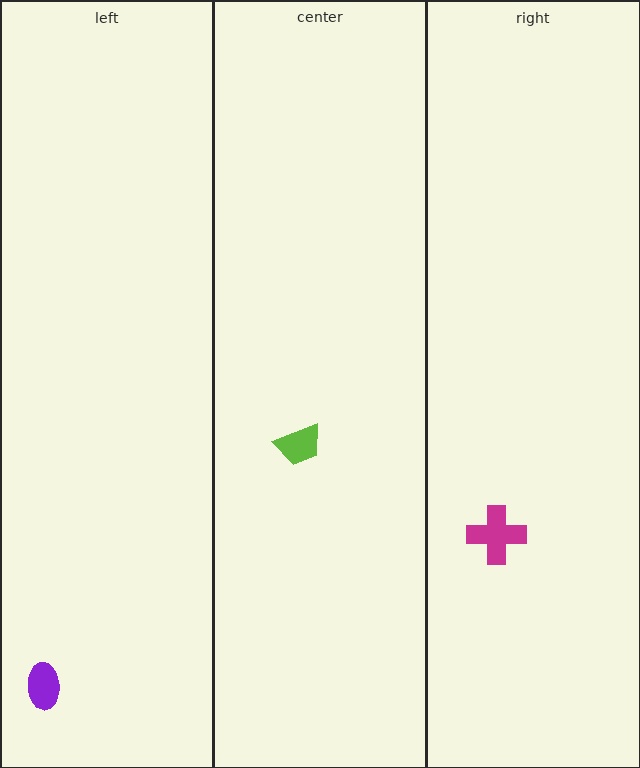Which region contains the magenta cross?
The right region.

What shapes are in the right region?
The magenta cross.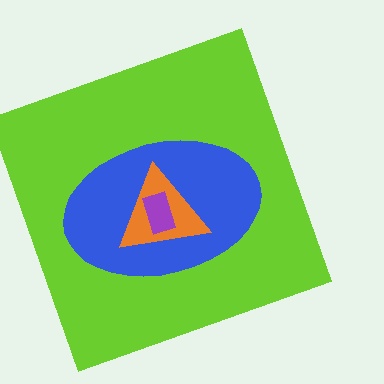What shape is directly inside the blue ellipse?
The orange triangle.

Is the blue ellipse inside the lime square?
Yes.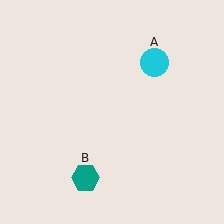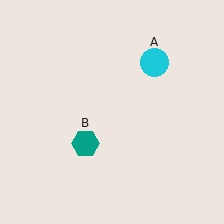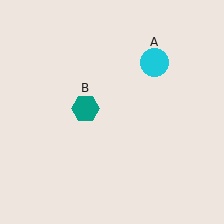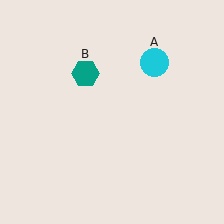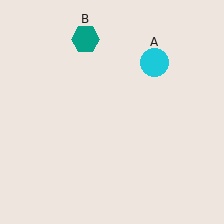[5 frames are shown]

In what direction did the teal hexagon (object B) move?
The teal hexagon (object B) moved up.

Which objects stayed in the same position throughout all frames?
Cyan circle (object A) remained stationary.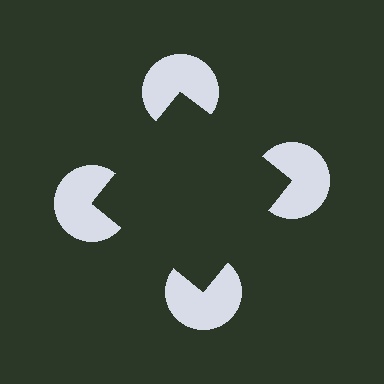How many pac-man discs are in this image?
There are 4 — one at each vertex of the illusory square.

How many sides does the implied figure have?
4 sides.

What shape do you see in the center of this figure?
An illusory square — its edges are inferred from the aligned wedge cuts in the pac-man discs, not physically drawn.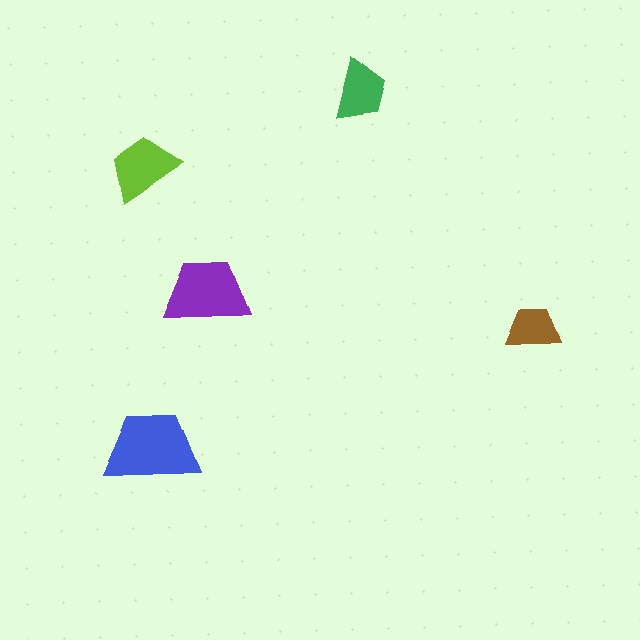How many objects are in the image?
There are 5 objects in the image.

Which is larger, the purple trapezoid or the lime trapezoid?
The purple one.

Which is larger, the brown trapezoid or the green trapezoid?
The green one.